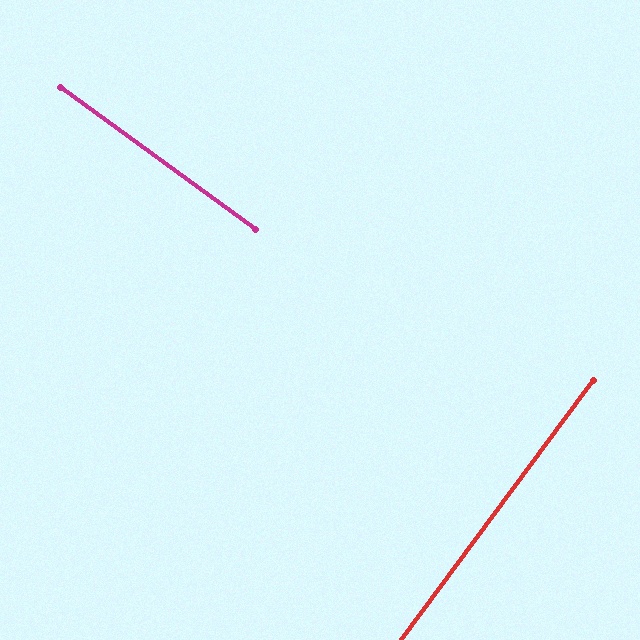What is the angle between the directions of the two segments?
Approximately 89 degrees.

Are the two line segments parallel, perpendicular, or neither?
Perpendicular — they meet at approximately 89°.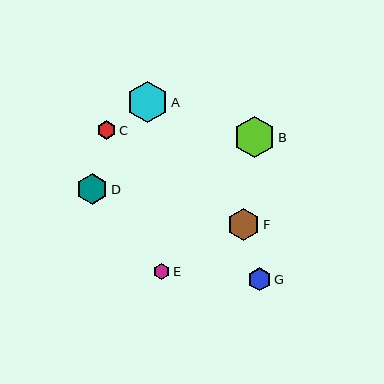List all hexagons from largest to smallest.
From largest to smallest: B, A, F, D, G, C, E.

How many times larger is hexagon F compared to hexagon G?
Hexagon F is approximately 1.4 times the size of hexagon G.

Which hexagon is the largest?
Hexagon B is the largest with a size of approximately 41 pixels.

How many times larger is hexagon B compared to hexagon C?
Hexagon B is approximately 2.2 times the size of hexagon C.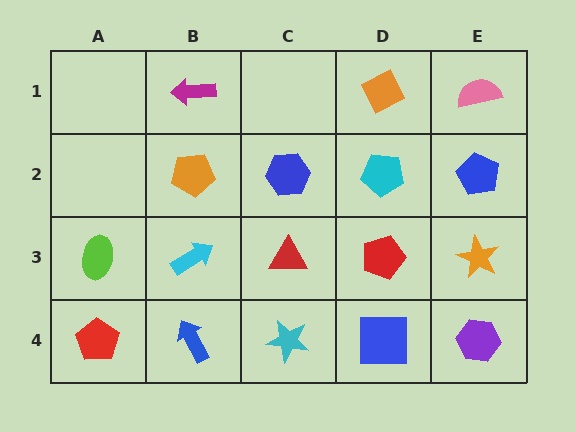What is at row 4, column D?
A blue square.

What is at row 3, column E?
An orange star.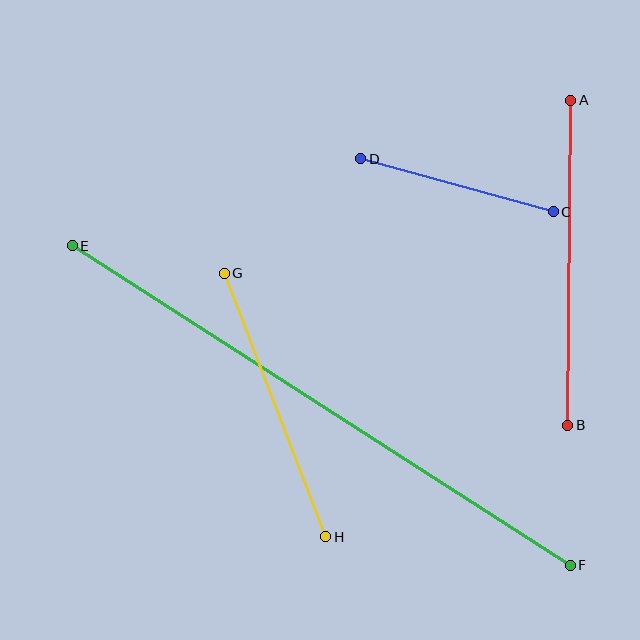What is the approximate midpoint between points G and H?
The midpoint is at approximately (275, 405) pixels.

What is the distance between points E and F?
The distance is approximately 592 pixels.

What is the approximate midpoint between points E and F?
The midpoint is at approximately (321, 406) pixels.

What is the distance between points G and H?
The distance is approximately 282 pixels.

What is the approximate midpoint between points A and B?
The midpoint is at approximately (569, 263) pixels.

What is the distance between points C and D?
The distance is approximately 200 pixels.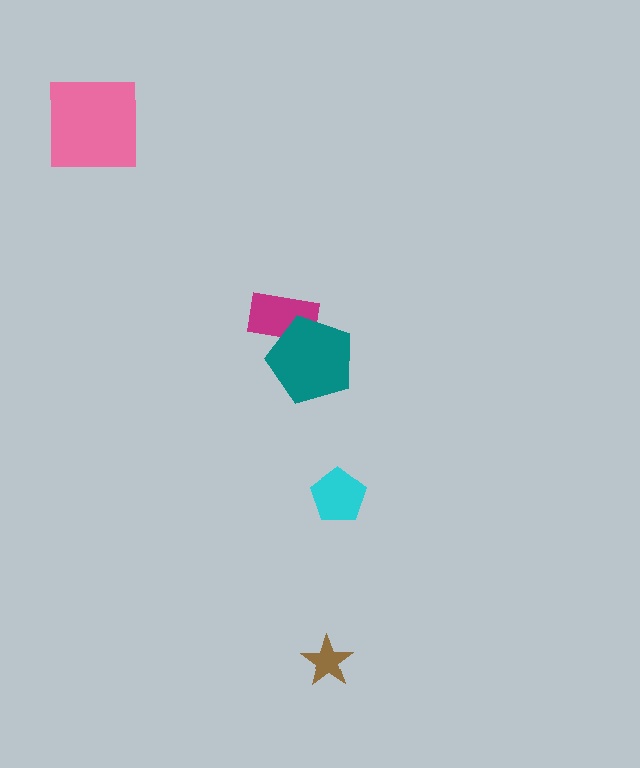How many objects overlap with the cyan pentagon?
0 objects overlap with the cyan pentagon.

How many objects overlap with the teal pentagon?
1 object overlaps with the teal pentagon.